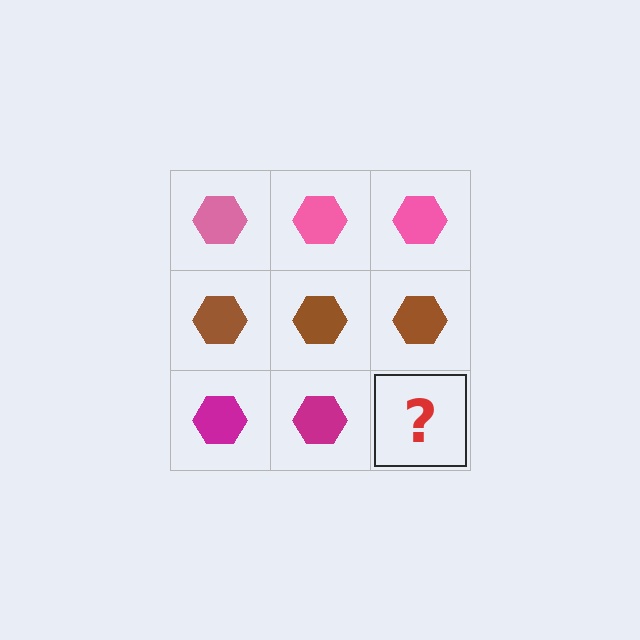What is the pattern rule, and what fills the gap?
The rule is that each row has a consistent color. The gap should be filled with a magenta hexagon.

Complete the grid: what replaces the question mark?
The question mark should be replaced with a magenta hexagon.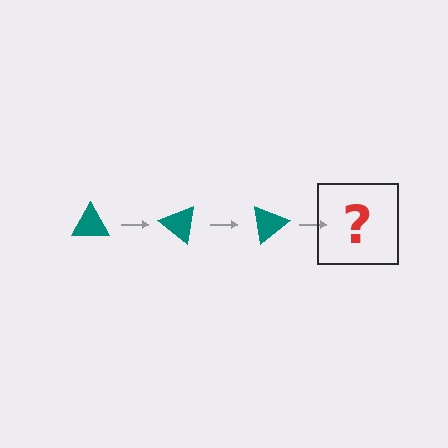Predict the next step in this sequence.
The next step is a teal triangle rotated 120 degrees.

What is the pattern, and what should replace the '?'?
The pattern is that the triangle rotates 40 degrees each step. The '?' should be a teal triangle rotated 120 degrees.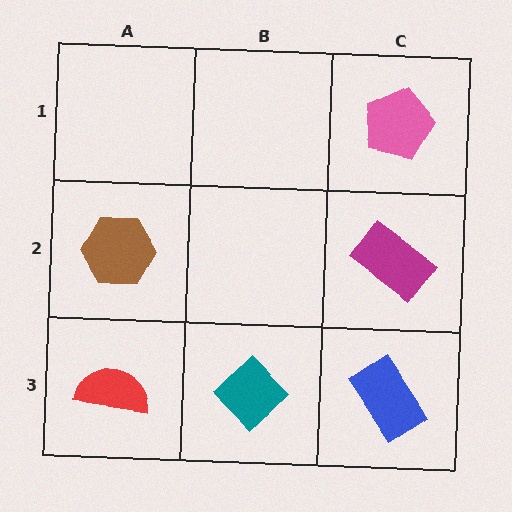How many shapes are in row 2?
2 shapes.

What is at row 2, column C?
A magenta rectangle.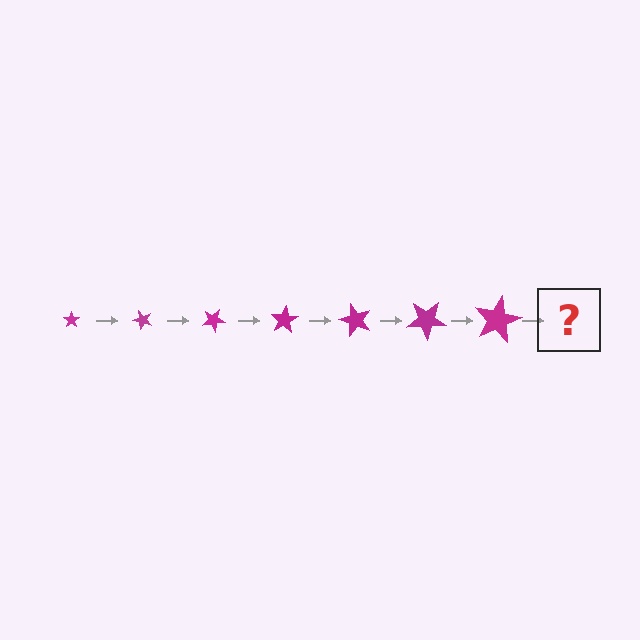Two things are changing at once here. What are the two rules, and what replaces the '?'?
The two rules are that the star grows larger each step and it rotates 50 degrees each step. The '?' should be a star, larger than the previous one and rotated 350 degrees from the start.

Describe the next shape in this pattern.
It should be a star, larger than the previous one and rotated 350 degrees from the start.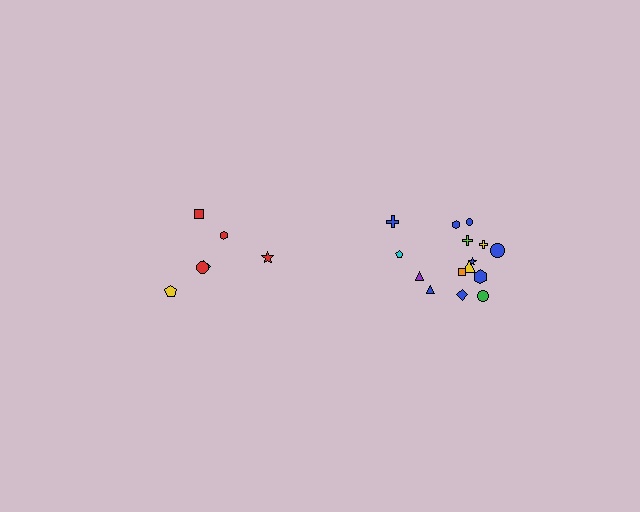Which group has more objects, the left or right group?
The right group.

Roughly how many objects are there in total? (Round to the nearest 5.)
Roughly 20 objects in total.